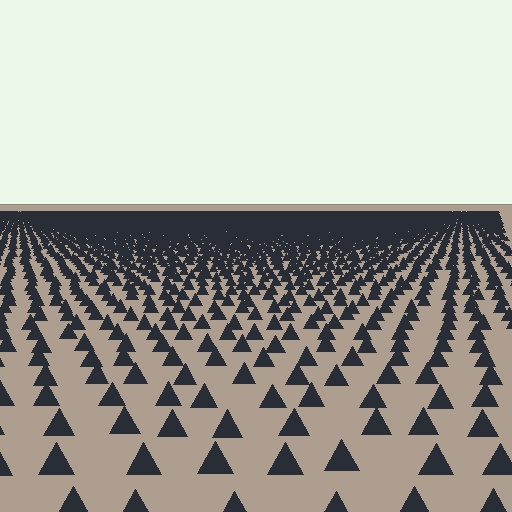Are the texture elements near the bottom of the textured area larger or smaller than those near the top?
Larger. Near the bottom, elements are closer to the viewer and appear at a bigger on-screen size.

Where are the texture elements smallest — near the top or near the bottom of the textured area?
Near the top.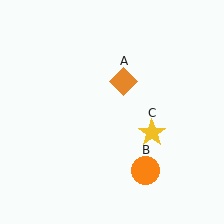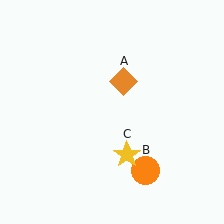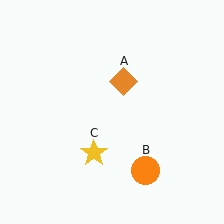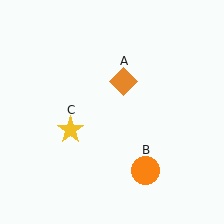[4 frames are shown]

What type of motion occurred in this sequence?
The yellow star (object C) rotated clockwise around the center of the scene.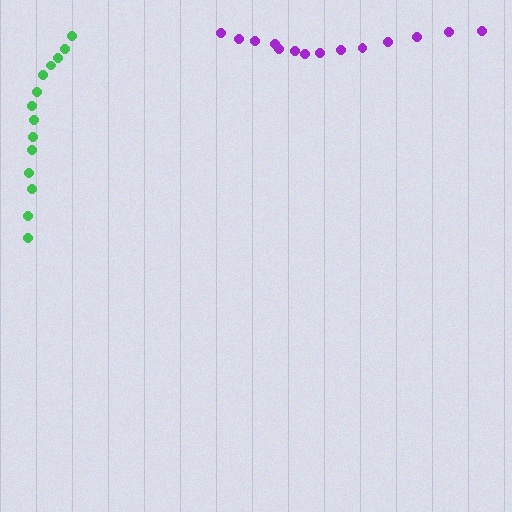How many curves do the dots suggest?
There are 2 distinct paths.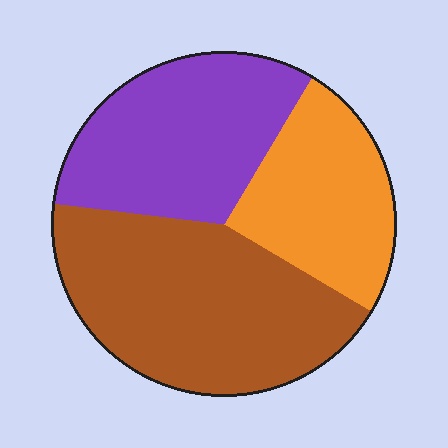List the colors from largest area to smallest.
From largest to smallest: brown, purple, orange.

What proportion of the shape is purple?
Purple takes up about one third (1/3) of the shape.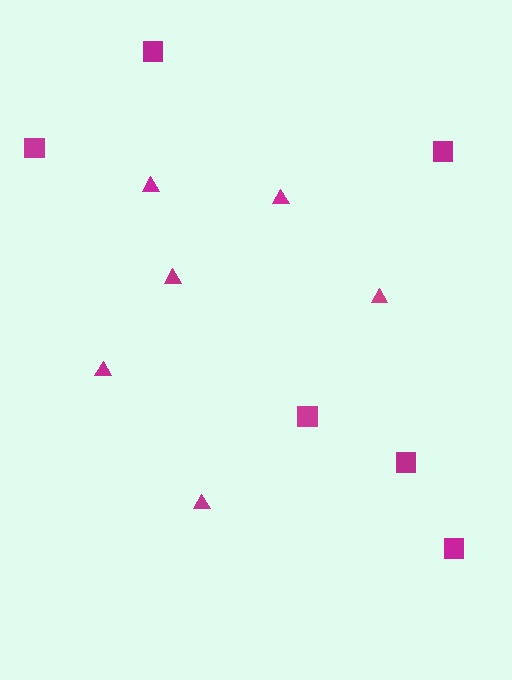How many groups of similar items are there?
There are 2 groups: one group of squares (6) and one group of triangles (6).